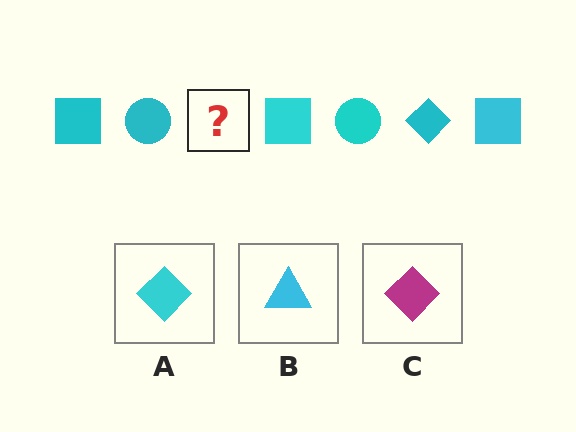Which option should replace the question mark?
Option A.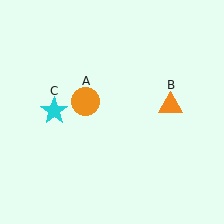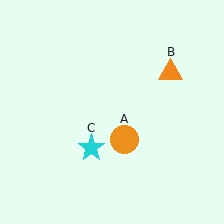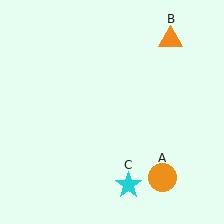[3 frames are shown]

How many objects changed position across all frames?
3 objects changed position: orange circle (object A), orange triangle (object B), cyan star (object C).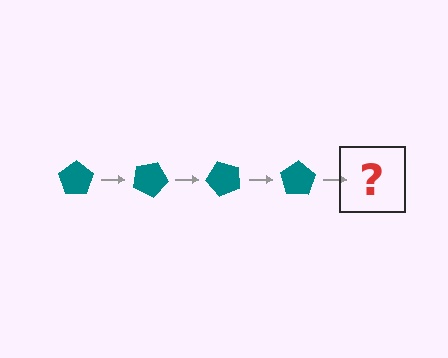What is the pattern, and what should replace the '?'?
The pattern is that the pentagon rotates 25 degrees each step. The '?' should be a teal pentagon rotated 100 degrees.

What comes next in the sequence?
The next element should be a teal pentagon rotated 100 degrees.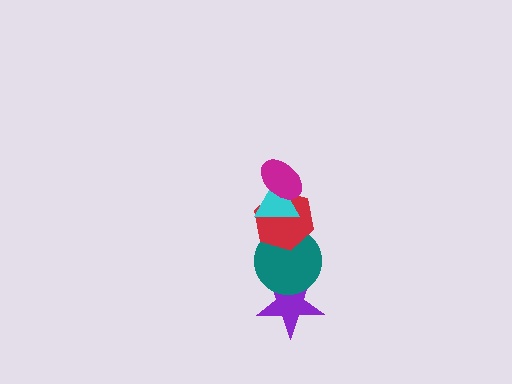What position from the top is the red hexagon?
The red hexagon is 3rd from the top.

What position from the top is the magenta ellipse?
The magenta ellipse is 1st from the top.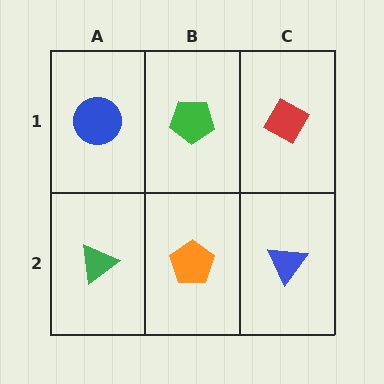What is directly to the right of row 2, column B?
A blue triangle.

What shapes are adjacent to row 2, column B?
A green pentagon (row 1, column B), a green triangle (row 2, column A), a blue triangle (row 2, column C).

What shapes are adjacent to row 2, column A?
A blue circle (row 1, column A), an orange pentagon (row 2, column B).